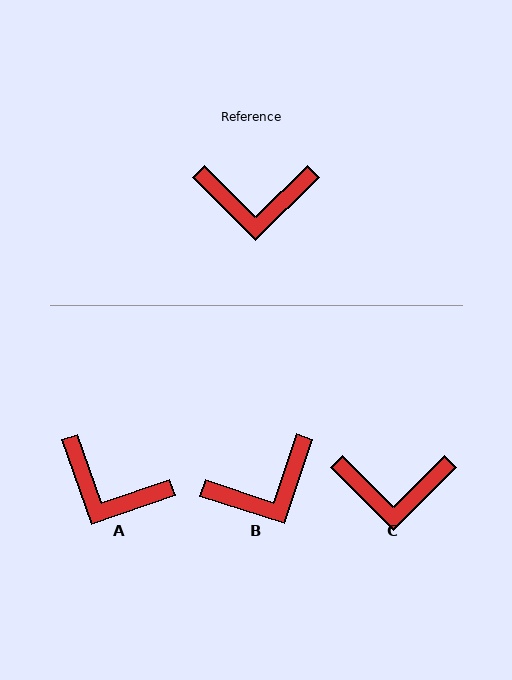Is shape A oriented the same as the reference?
No, it is off by about 26 degrees.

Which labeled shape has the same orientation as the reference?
C.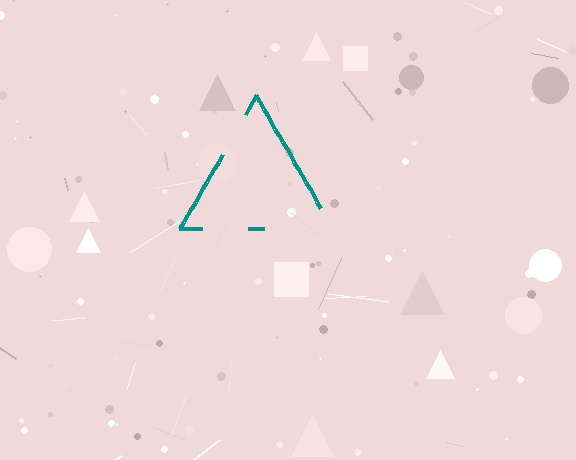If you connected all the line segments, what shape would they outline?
They would outline a triangle.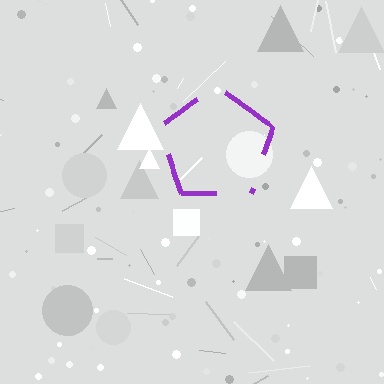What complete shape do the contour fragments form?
The contour fragments form a pentagon.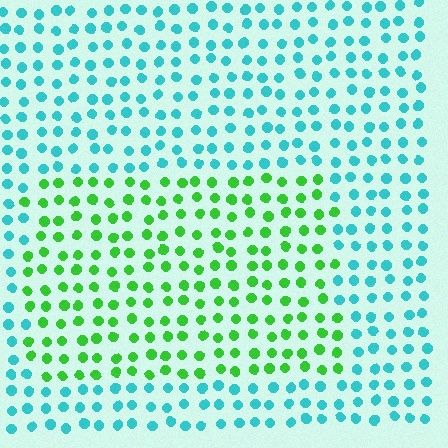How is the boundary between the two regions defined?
The boundary is defined purely by a slight shift in hue (about 61 degrees). Spacing, size, and orientation are identical on both sides.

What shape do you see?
I see a rectangle.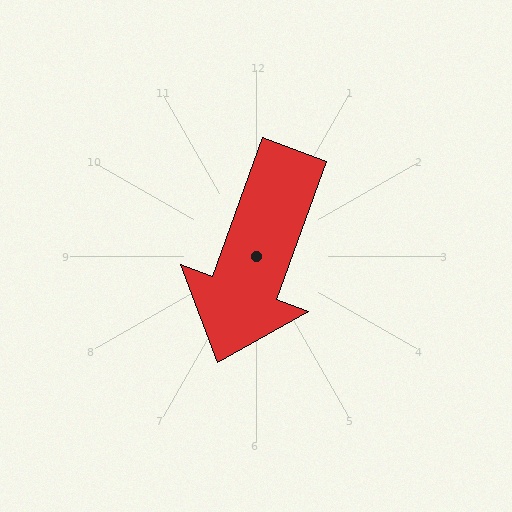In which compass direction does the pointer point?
South.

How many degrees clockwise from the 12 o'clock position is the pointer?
Approximately 200 degrees.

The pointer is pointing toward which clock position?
Roughly 7 o'clock.